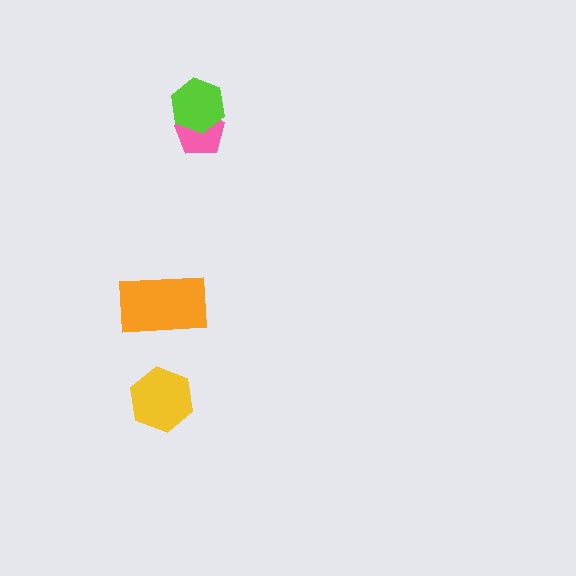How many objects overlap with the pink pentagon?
1 object overlaps with the pink pentagon.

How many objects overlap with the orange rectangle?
0 objects overlap with the orange rectangle.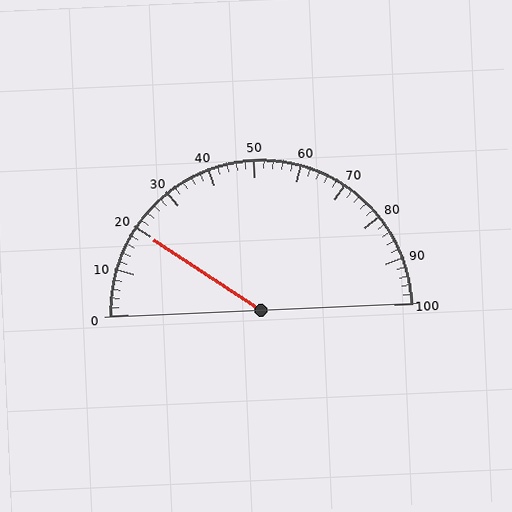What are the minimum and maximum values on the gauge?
The gauge ranges from 0 to 100.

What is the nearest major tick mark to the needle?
The nearest major tick mark is 20.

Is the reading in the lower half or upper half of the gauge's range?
The reading is in the lower half of the range (0 to 100).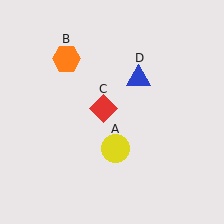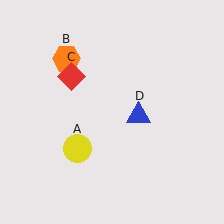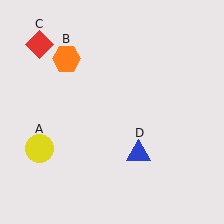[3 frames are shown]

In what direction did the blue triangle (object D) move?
The blue triangle (object D) moved down.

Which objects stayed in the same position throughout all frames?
Orange hexagon (object B) remained stationary.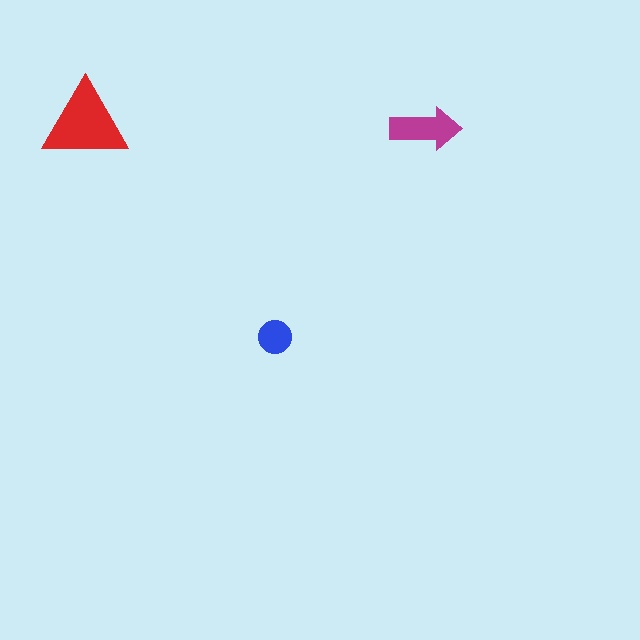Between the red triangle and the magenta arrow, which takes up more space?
The red triangle.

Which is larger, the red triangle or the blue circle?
The red triangle.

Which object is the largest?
The red triangle.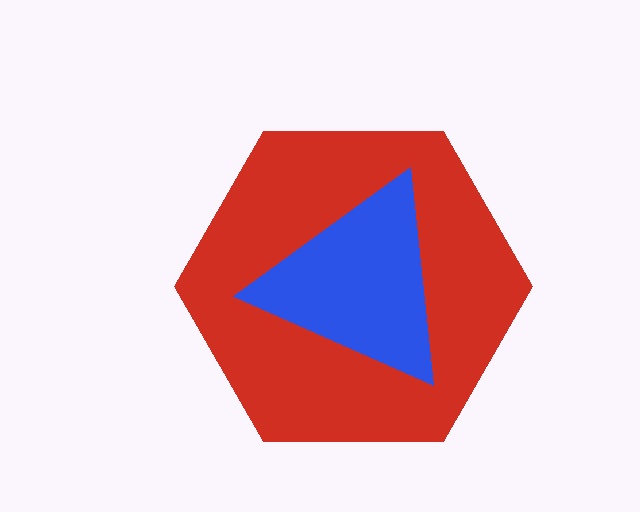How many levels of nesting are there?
2.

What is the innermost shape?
The blue triangle.